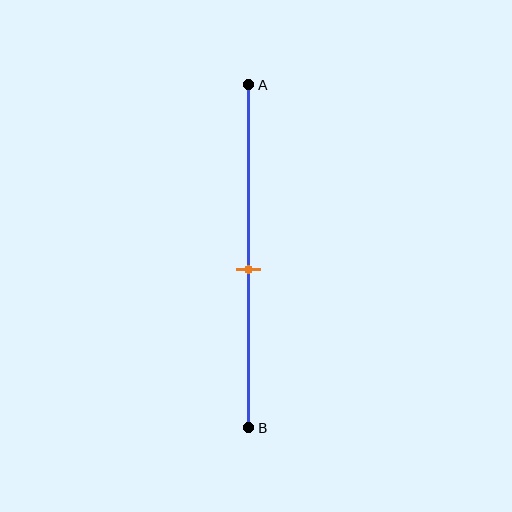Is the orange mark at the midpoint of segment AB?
No, the mark is at about 55% from A, not at the 50% midpoint.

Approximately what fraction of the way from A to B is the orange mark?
The orange mark is approximately 55% of the way from A to B.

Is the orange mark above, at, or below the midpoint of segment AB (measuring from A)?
The orange mark is below the midpoint of segment AB.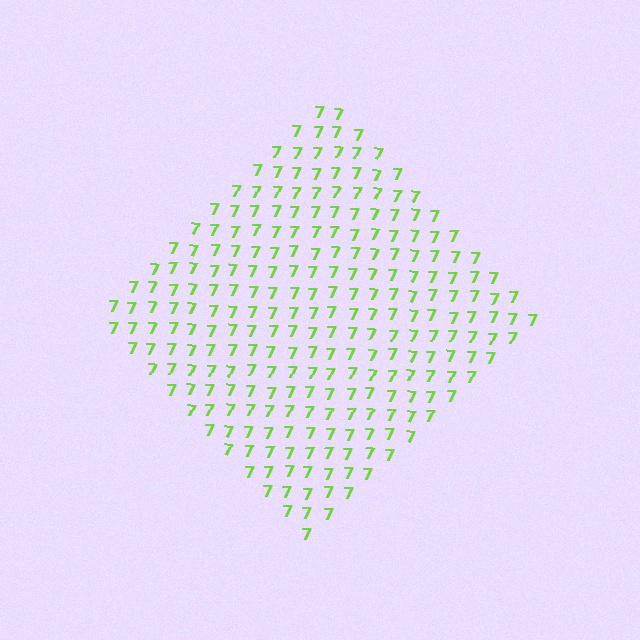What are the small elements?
The small elements are digit 7's.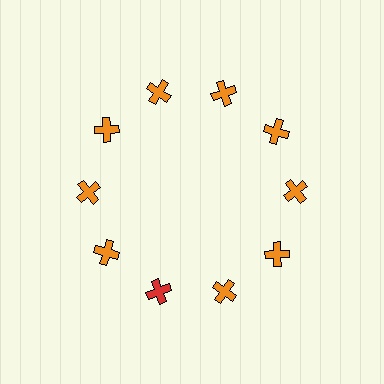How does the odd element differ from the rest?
It has a different color: red instead of orange.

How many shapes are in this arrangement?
There are 10 shapes arranged in a ring pattern.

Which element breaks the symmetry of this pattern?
The red cross at roughly the 7 o'clock position breaks the symmetry. All other shapes are orange crosses.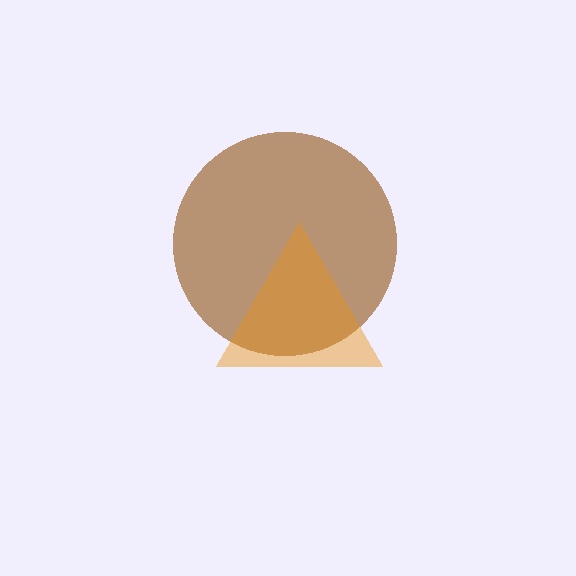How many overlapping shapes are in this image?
There are 2 overlapping shapes in the image.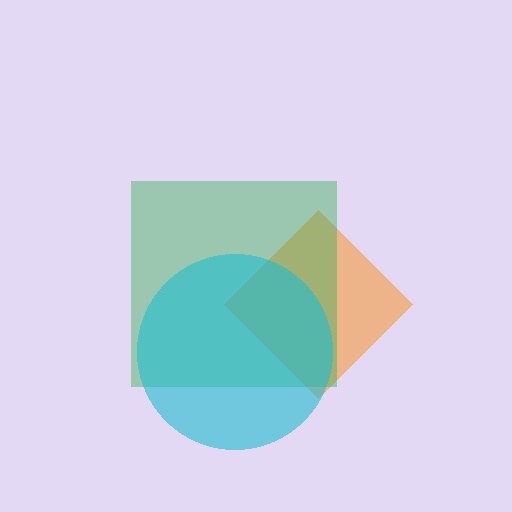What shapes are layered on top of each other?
The layered shapes are: an orange diamond, a green square, a cyan circle.